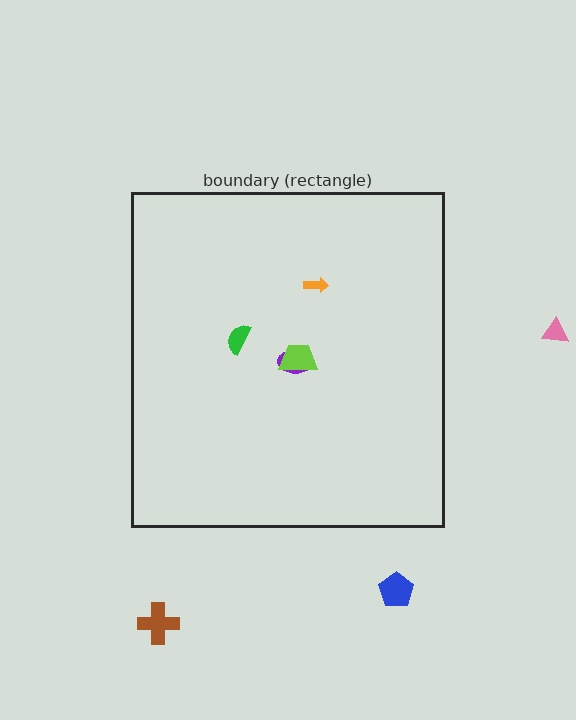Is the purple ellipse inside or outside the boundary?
Inside.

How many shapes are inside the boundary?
4 inside, 3 outside.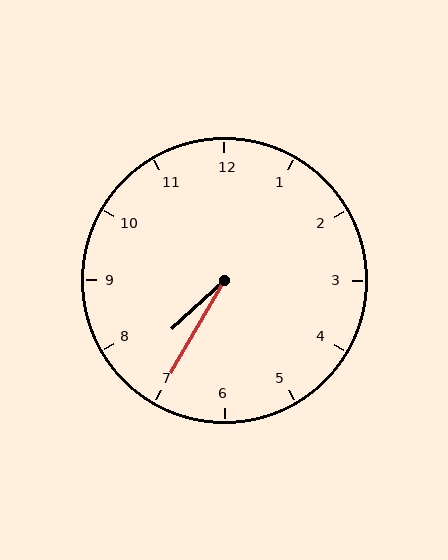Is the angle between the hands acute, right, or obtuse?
It is acute.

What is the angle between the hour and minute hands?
Approximately 18 degrees.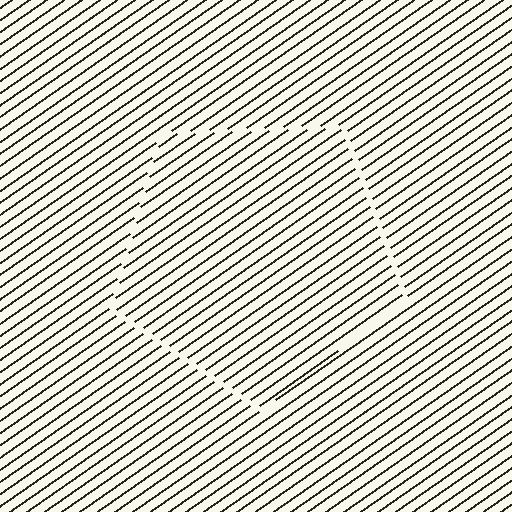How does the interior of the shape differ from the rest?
The interior of the shape contains the same grating, shifted by half a period — the contour is defined by the phase discontinuity where line-ends from the inner and outer gratings abut.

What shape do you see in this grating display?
An illusory pentagon. The interior of the shape contains the same grating, shifted by half a period — the contour is defined by the phase discontinuity where line-ends from the inner and outer gratings abut.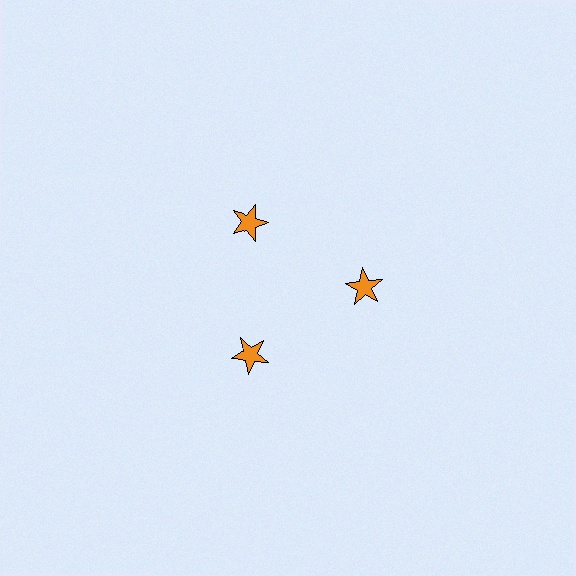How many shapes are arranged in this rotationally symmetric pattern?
There are 3 shapes, arranged in 3 groups of 1.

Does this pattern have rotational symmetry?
Yes, this pattern has 3-fold rotational symmetry. It looks the same after rotating 120 degrees around the center.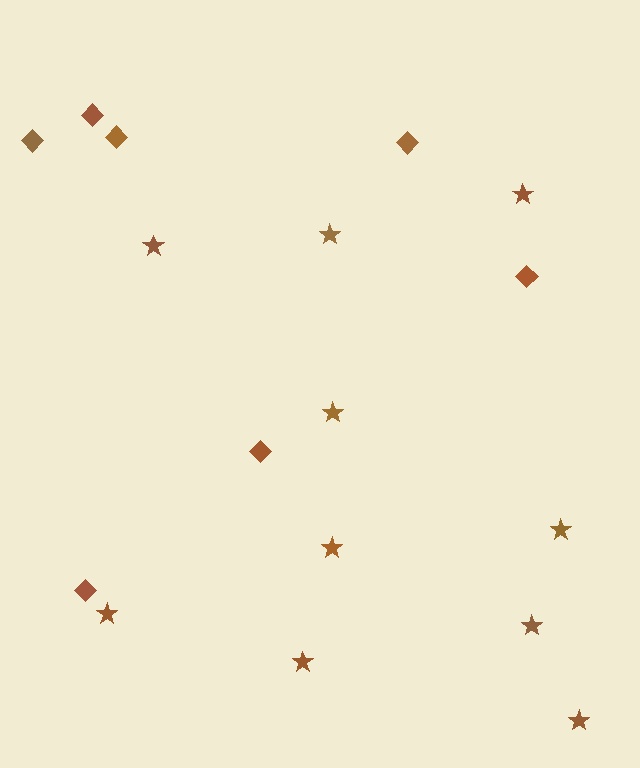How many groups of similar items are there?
There are 2 groups: one group of stars (10) and one group of diamonds (7).